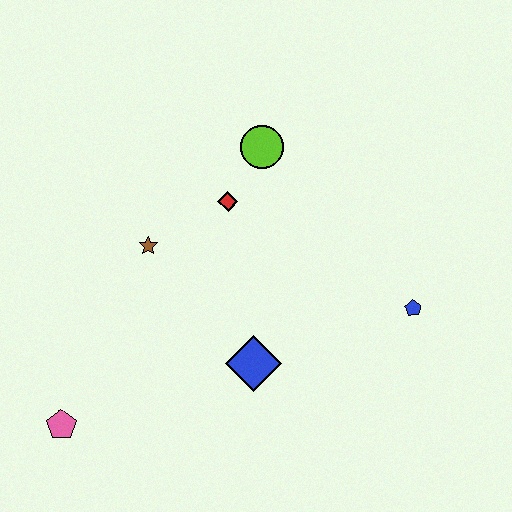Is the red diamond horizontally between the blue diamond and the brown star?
Yes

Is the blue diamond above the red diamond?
No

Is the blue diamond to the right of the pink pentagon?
Yes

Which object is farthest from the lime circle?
The pink pentagon is farthest from the lime circle.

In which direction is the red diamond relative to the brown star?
The red diamond is to the right of the brown star.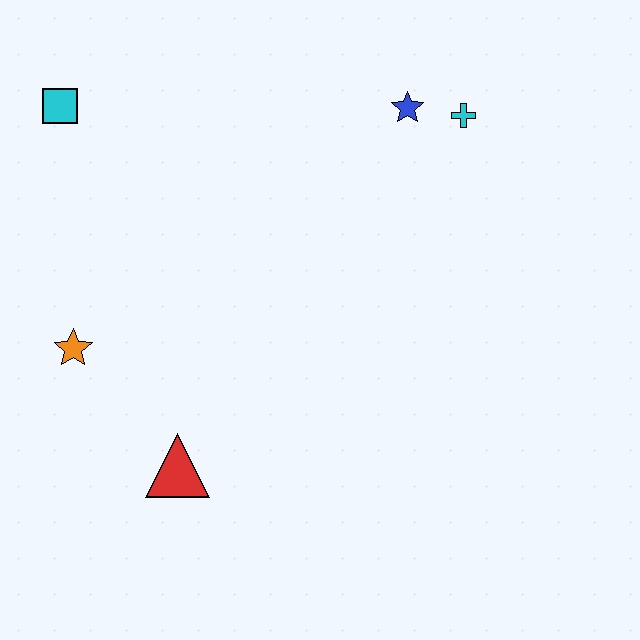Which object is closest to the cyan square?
The orange star is closest to the cyan square.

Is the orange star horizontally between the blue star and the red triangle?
No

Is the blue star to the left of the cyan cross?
Yes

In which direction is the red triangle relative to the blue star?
The red triangle is below the blue star.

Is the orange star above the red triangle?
Yes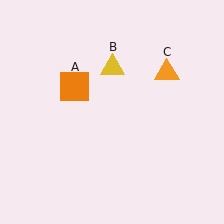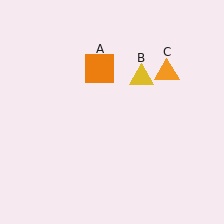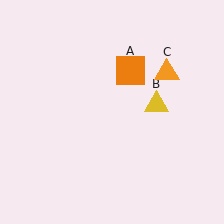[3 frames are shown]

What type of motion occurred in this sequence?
The orange square (object A), yellow triangle (object B) rotated clockwise around the center of the scene.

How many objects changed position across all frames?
2 objects changed position: orange square (object A), yellow triangle (object B).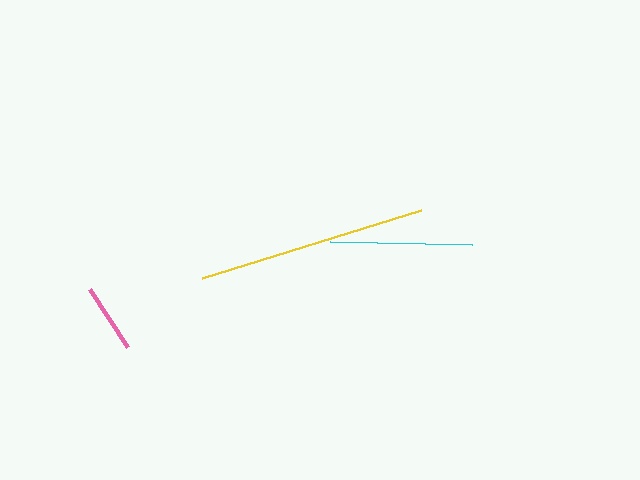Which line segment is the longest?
The yellow line is the longest at approximately 230 pixels.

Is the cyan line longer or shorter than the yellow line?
The yellow line is longer than the cyan line.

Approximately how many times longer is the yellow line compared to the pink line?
The yellow line is approximately 3.3 times the length of the pink line.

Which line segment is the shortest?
The pink line is the shortest at approximately 69 pixels.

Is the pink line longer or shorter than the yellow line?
The yellow line is longer than the pink line.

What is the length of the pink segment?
The pink segment is approximately 69 pixels long.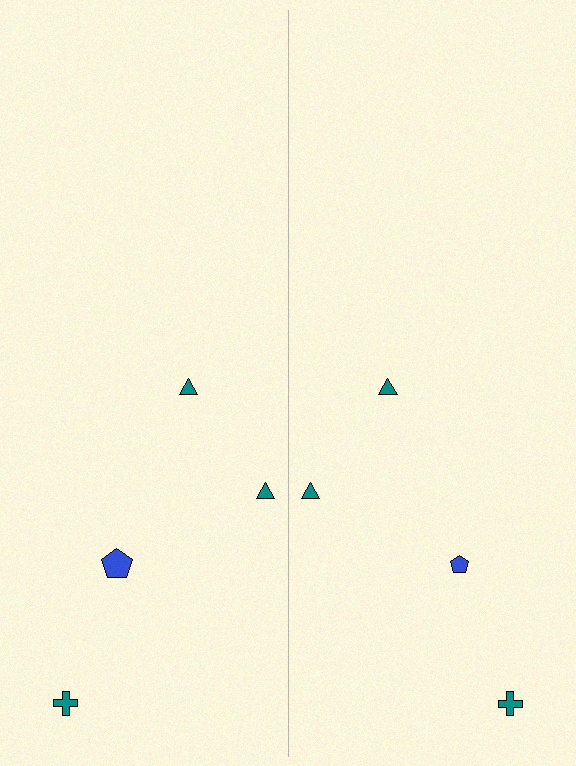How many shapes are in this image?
There are 8 shapes in this image.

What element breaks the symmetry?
The blue pentagon on the right side has a different size than its mirror counterpart.